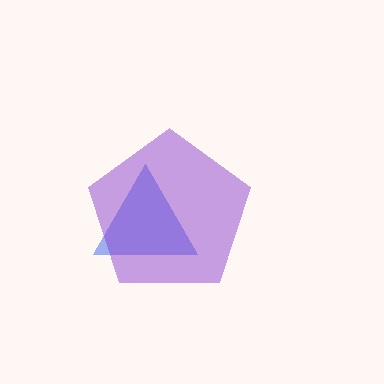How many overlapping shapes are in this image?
There are 2 overlapping shapes in the image.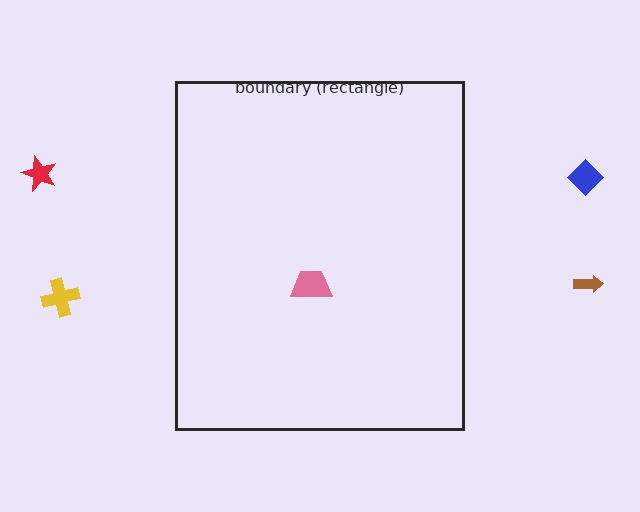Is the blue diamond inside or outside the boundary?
Outside.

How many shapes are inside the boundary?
1 inside, 4 outside.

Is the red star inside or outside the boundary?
Outside.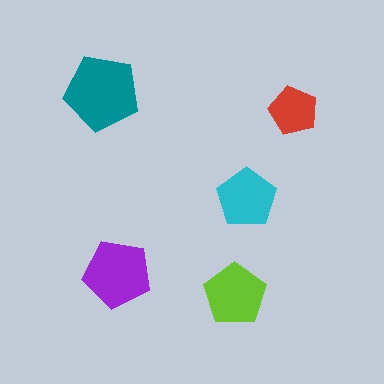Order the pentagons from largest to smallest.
the teal one, the purple one, the lime one, the cyan one, the red one.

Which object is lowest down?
The lime pentagon is bottommost.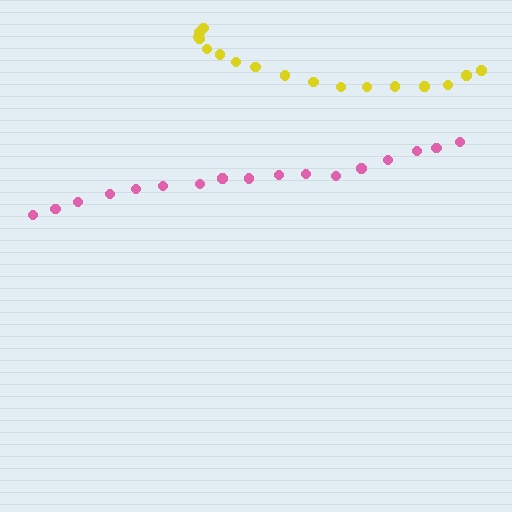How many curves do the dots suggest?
There are 2 distinct paths.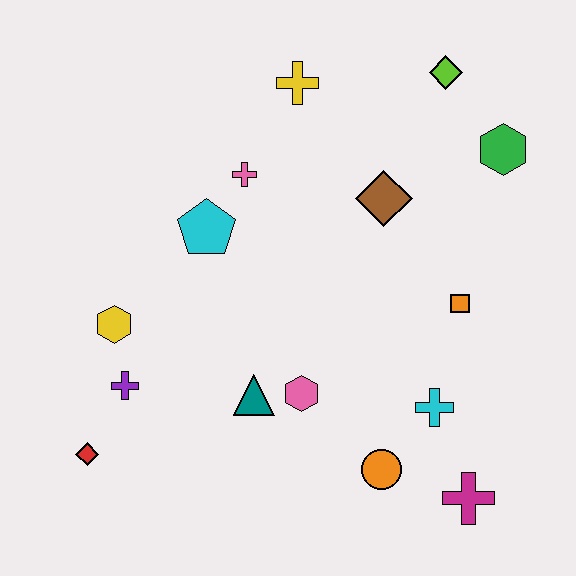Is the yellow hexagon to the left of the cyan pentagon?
Yes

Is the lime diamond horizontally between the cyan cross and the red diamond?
No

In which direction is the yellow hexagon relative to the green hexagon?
The yellow hexagon is to the left of the green hexagon.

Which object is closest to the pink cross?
The cyan pentagon is closest to the pink cross.